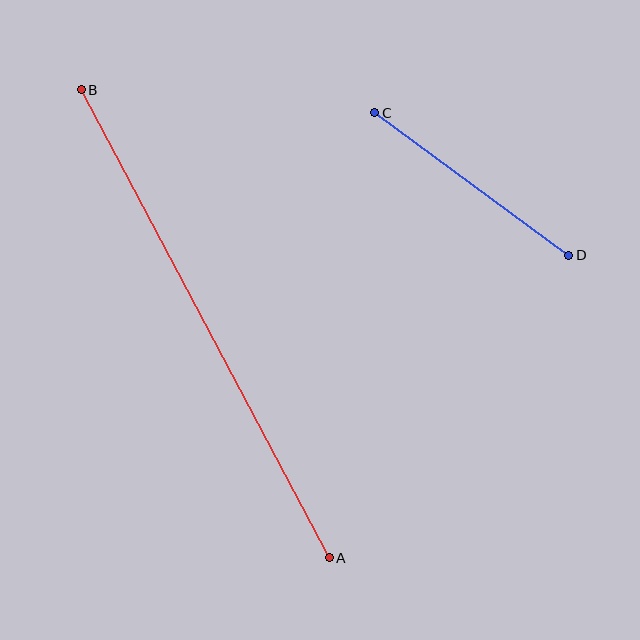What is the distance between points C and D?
The distance is approximately 241 pixels.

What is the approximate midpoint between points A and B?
The midpoint is at approximately (205, 324) pixels.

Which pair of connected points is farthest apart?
Points A and B are farthest apart.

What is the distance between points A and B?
The distance is approximately 530 pixels.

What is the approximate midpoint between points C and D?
The midpoint is at approximately (472, 184) pixels.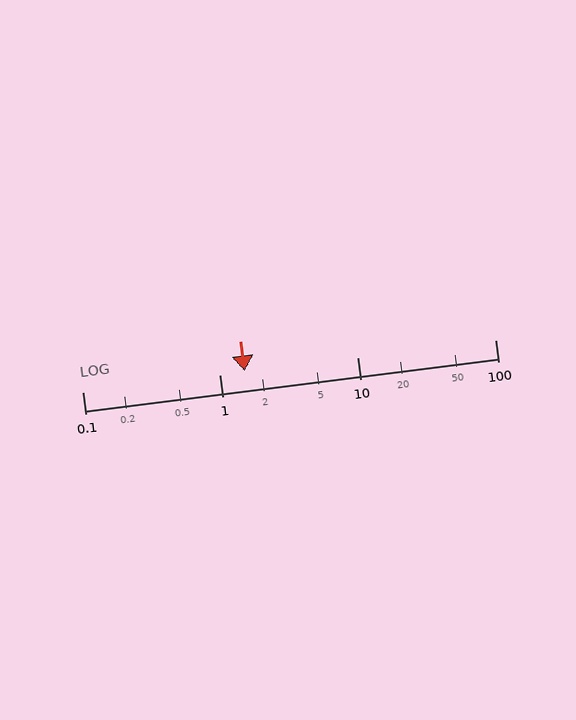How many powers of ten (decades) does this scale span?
The scale spans 3 decades, from 0.1 to 100.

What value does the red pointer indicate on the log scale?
The pointer indicates approximately 1.5.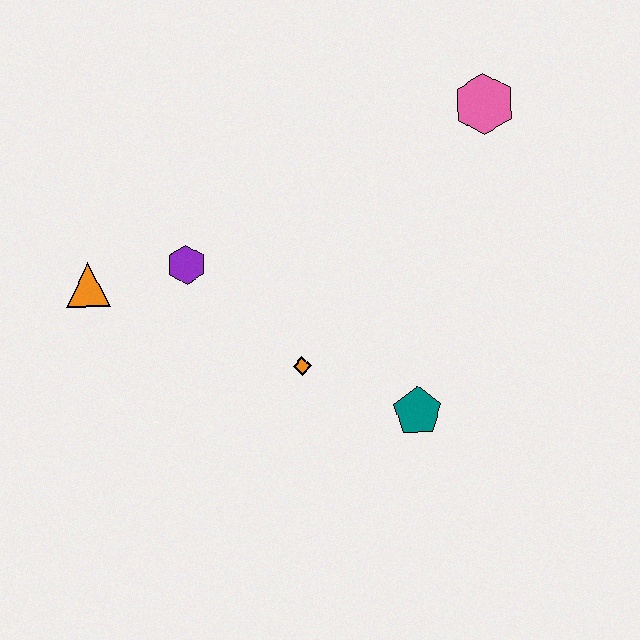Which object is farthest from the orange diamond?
The pink hexagon is farthest from the orange diamond.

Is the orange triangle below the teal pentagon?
No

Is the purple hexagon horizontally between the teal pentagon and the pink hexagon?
No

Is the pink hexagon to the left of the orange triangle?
No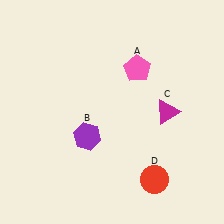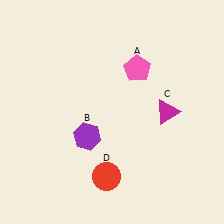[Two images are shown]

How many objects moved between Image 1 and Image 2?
1 object moved between the two images.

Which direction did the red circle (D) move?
The red circle (D) moved left.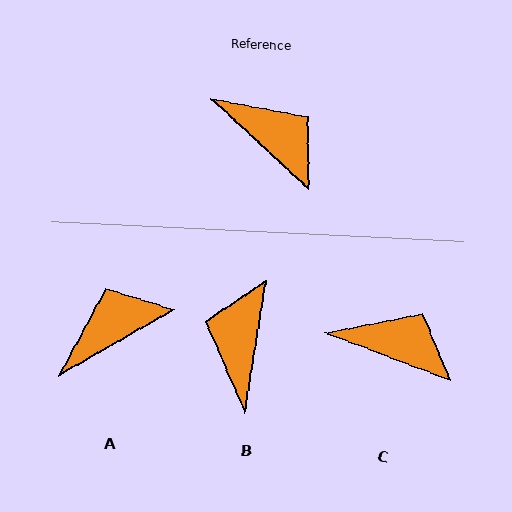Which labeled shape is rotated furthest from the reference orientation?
B, about 124 degrees away.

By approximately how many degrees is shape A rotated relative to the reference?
Approximately 72 degrees counter-clockwise.